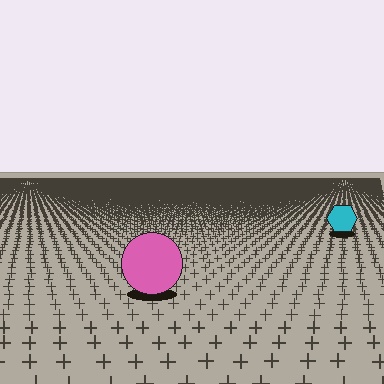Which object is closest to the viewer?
The pink circle is closest. The texture marks near it are larger and more spread out.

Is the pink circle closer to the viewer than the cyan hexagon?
Yes. The pink circle is closer — you can tell from the texture gradient: the ground texture is coarser near it.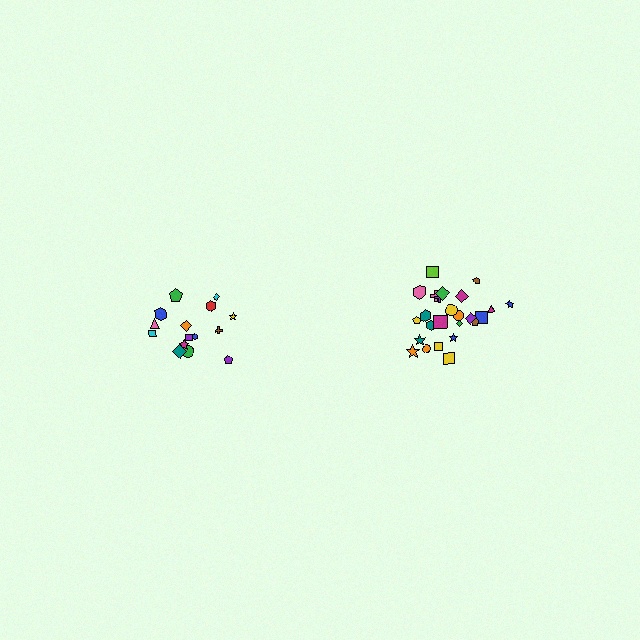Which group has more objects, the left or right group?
The right group.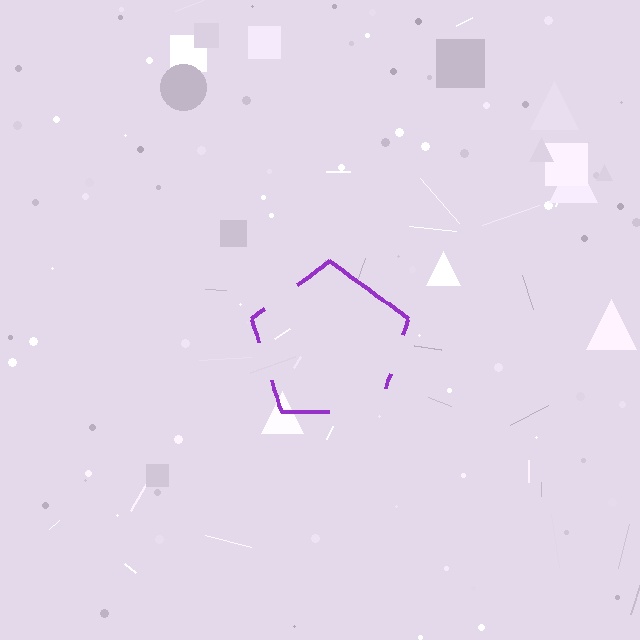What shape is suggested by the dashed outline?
The dashed outline suggests a pentagon.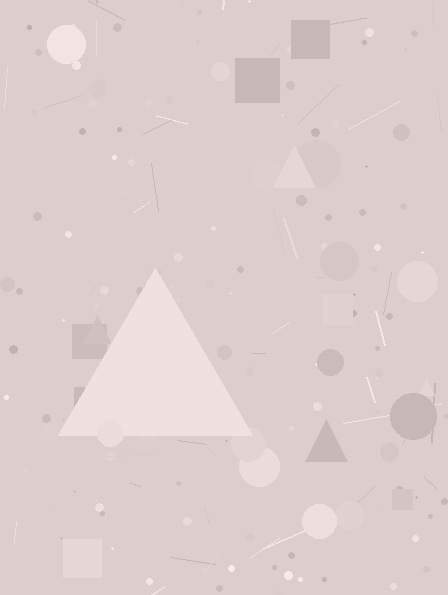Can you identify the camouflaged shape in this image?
The camouflaged shape is a triangle.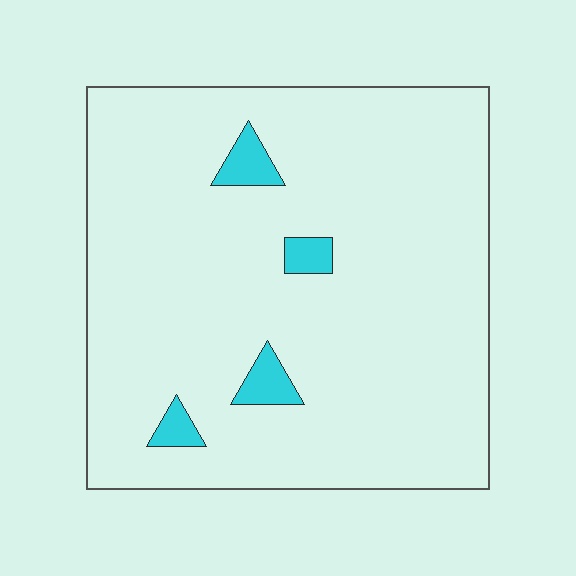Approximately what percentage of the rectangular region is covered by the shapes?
Approximately 5%.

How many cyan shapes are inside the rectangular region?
4.